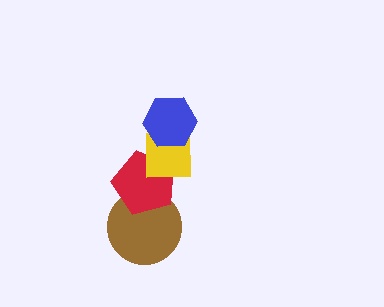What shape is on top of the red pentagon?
The yellow square is on top of the red pentagon.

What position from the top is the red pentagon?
The red pentagon is 3rd from the top.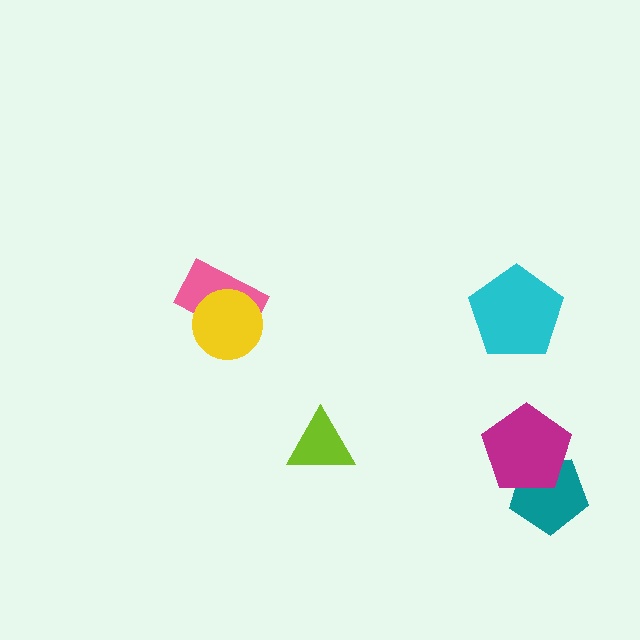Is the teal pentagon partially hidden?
Yes, it is partially covered by another shape.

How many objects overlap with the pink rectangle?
1 object overlaps with the pink rectangle.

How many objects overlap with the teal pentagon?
1 object overlaps with the teal pentagon.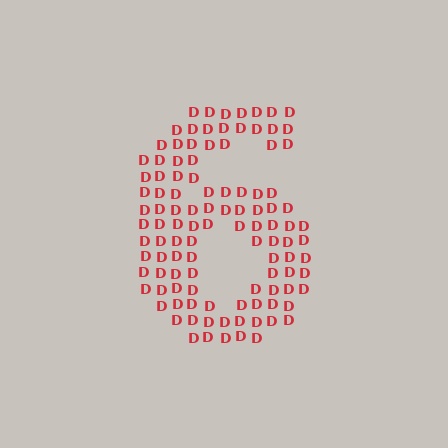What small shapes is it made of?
It is made of small letter D's.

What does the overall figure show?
The overall figure shows the digit 6.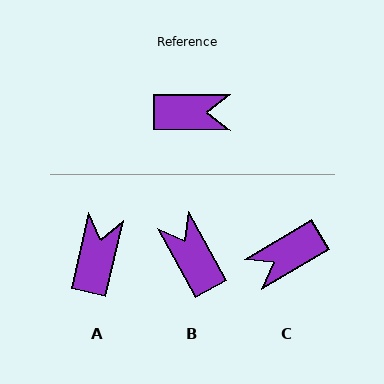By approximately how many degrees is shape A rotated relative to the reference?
Approximately 77 degrees counter-clockwise.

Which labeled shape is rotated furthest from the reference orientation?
C, about 150 degrees away.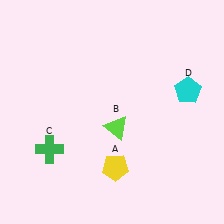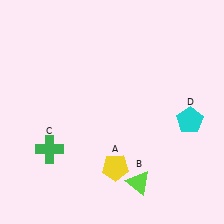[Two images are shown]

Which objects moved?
The objects that moved are: the lime triangle (B), the cyan pentagon (D).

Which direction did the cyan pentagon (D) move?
The cyan pentagon (D) moved down.